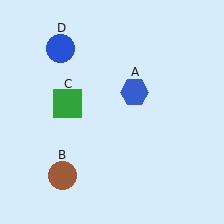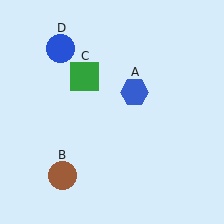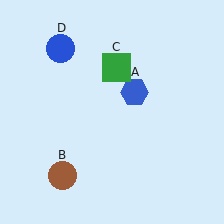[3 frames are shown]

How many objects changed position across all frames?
1 object changed position: green square (object C).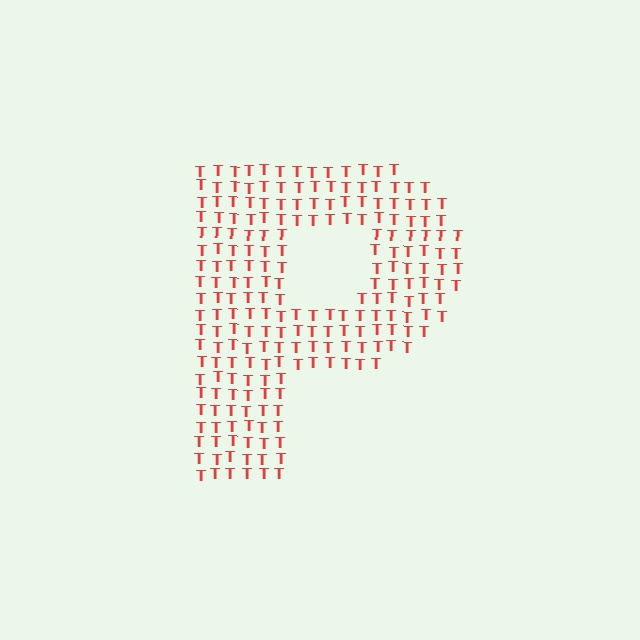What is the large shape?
The large shape is the letter P.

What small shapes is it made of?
It is made of small letter T's.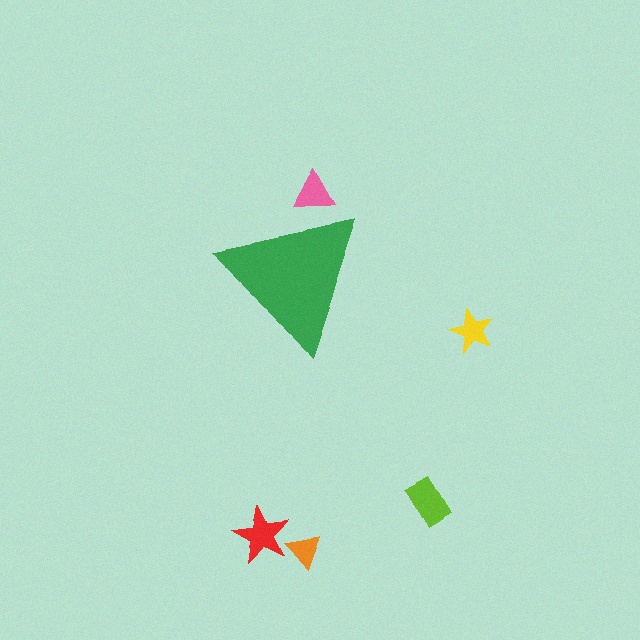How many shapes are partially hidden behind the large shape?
1 shape is partially hidden.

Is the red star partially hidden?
No, the red star is fully visible.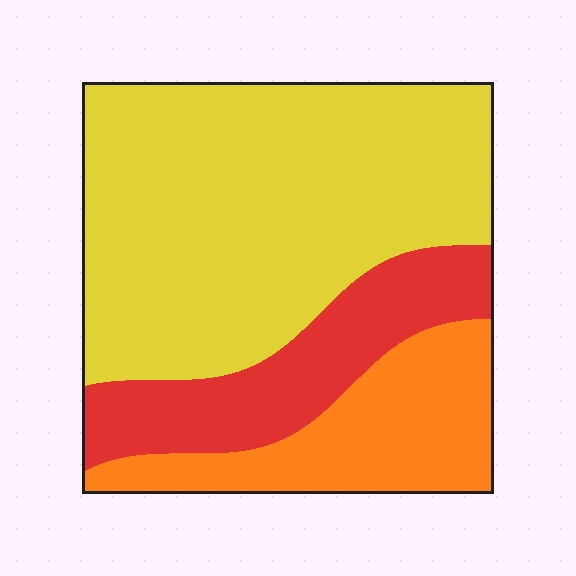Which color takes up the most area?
Yellow, at roughly 60%.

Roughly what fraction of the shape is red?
Red covers 20% of the shape.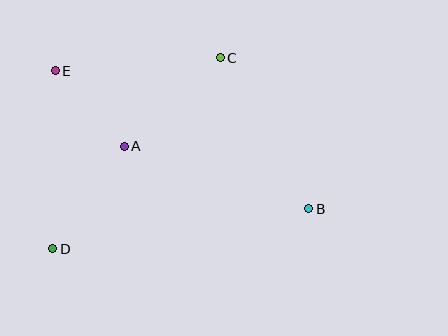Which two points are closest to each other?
Points A and E are closest to each other.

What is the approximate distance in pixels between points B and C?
The distance between B and C is approximately 175 pixels.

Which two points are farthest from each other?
Points B and E are farthest from each other.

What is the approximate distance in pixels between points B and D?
The distance between B and D is approximately 259 pixels.